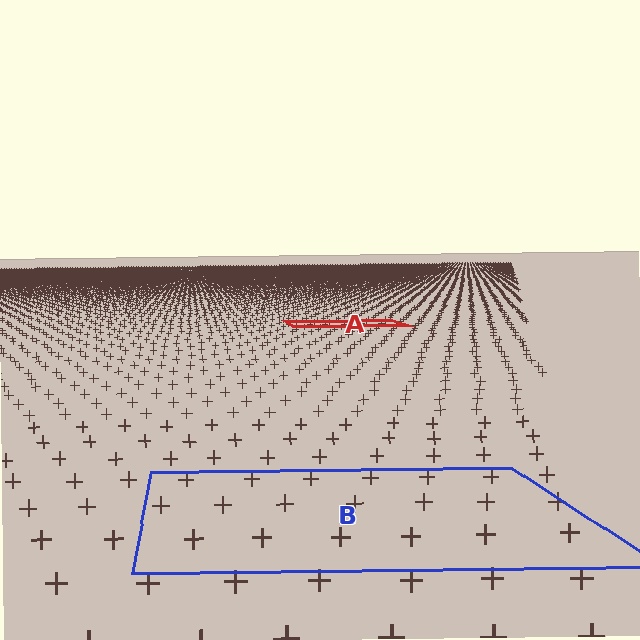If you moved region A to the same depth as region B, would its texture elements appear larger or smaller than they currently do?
They would appear larger. At a closer depth, the same texture elements are projected at a bigger on-screen size.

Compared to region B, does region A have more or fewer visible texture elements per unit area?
Region A has more texture elements per unit area — they are packed more densely because it is farther away.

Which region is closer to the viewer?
Region B is closer. The texture elements there are larger and more spread out.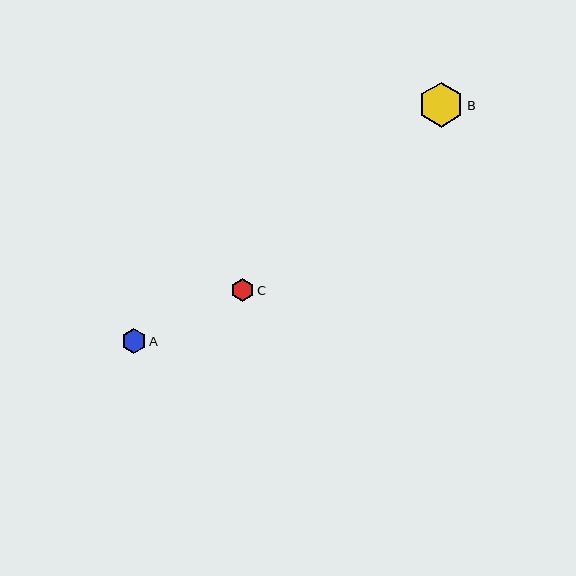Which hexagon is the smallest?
Hexagon C is the smallest with a size of approximately 22 pixels.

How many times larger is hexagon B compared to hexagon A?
Hexagon B is approximately 1.8 times the size of hexagon A.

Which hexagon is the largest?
Hexagon B is the largest with a size of approximately 45 pixels.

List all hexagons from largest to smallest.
From largest to smallest: B, A, C.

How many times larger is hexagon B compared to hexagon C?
Hexagon B is approximately 2.0 times the size of hexagon C.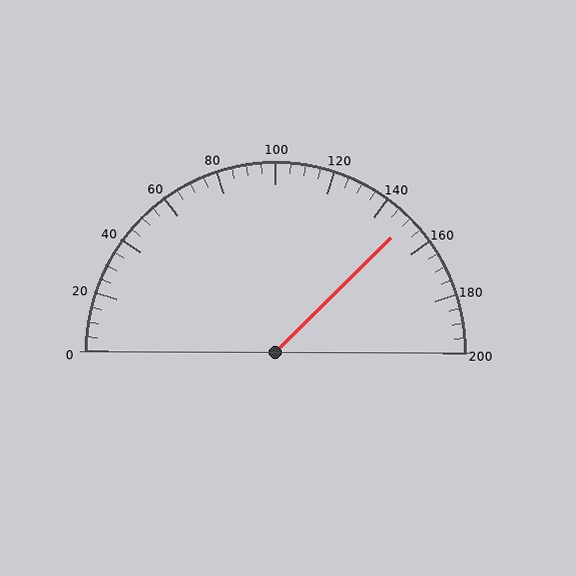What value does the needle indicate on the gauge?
The needle indicates approximately 150.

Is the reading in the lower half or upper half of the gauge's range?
The reading is in the upper half of the range (0 to 200).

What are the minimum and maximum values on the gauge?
The gauge ranges from 0 to 200.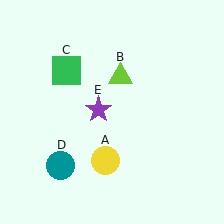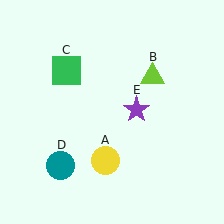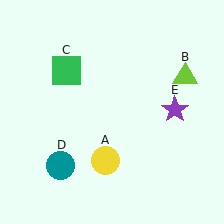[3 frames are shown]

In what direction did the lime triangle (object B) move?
The lime triangle (object B) moved right.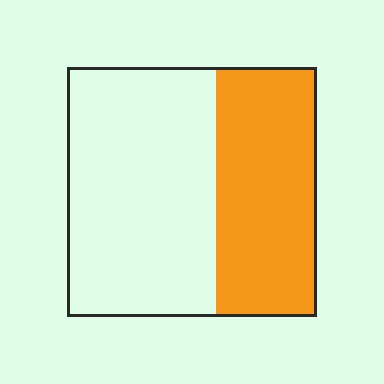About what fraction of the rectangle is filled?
About two fifths (2/5).